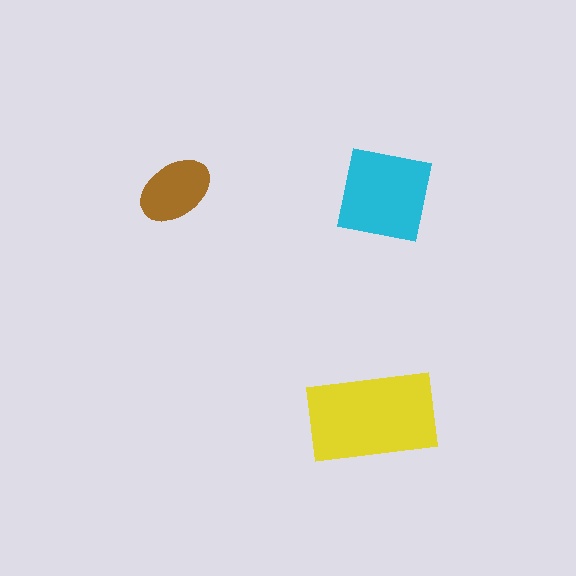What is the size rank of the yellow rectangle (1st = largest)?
1st.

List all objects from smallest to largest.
The brown ellipse, the cyan square, the yellow rectangle.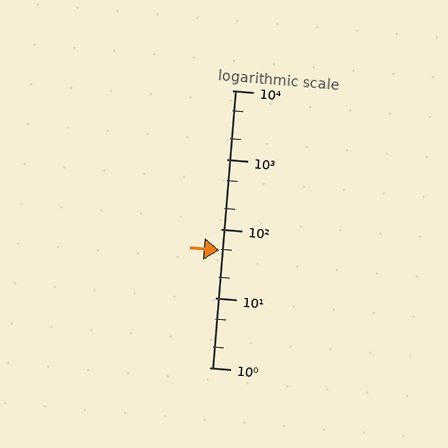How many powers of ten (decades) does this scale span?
The scale spans 4 decades, from 1 to 10000.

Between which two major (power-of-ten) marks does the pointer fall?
The pointer is between 10 and 100.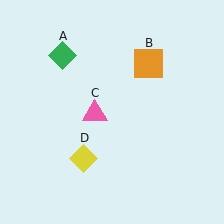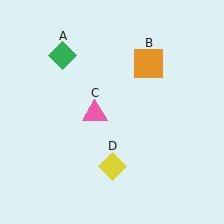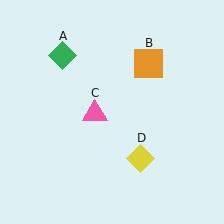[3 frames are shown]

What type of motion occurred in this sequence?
The yellow diamond (object D) rotated counterclockwise around the center of the scene.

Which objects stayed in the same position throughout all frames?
Green diamond (object A) and orange square (object B) and pink triangle (object C) remained stationary.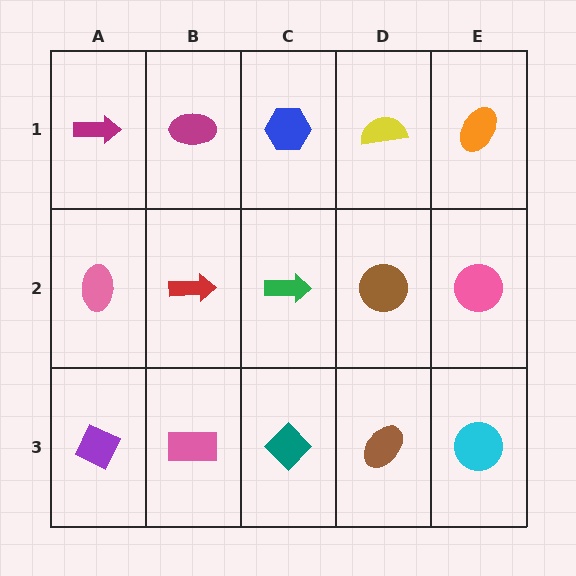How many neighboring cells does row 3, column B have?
3.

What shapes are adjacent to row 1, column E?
A pink circle (row 2, column E), a yellow semicircle (row 1, column D).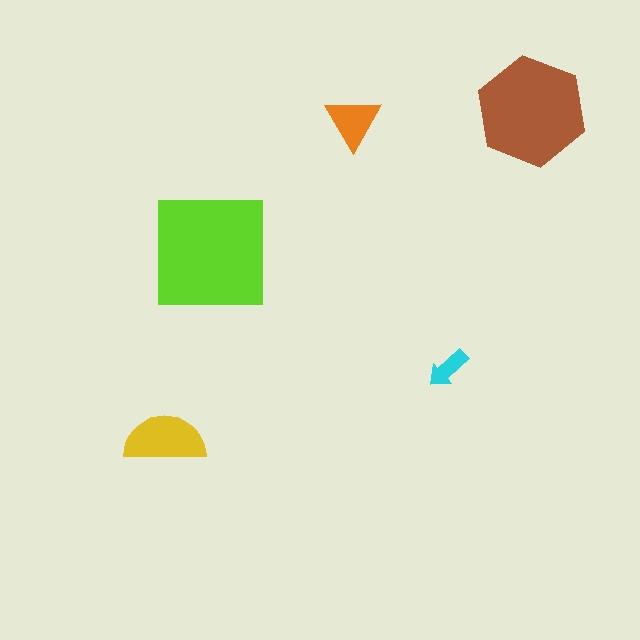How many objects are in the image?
There are 5 objects in the image.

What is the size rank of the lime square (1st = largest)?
1st.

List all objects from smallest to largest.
The cyan arrow, the orange triangle, the yellow semicircle, the brown hexagon, the lime square.